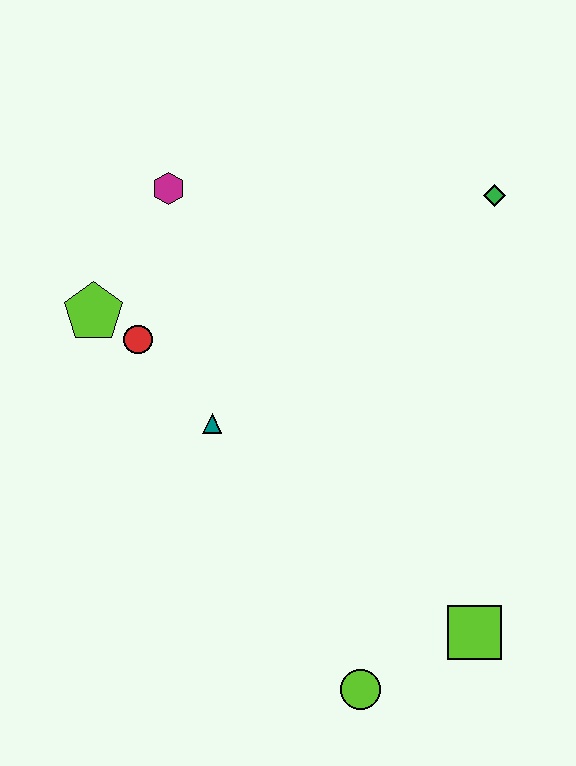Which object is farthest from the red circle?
The lime square is farthest from the red circle.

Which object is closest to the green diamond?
The magenta hexagon is closest to the green diamond.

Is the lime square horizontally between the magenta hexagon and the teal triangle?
No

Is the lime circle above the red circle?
No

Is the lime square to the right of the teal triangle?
Yes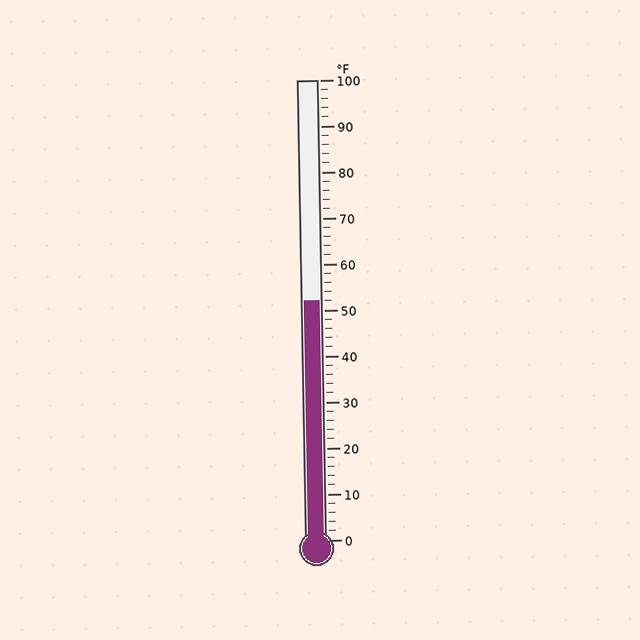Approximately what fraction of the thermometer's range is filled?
The thermometer is filled to approximately 50% of its range.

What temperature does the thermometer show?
The thermometer shows approximately 52°F.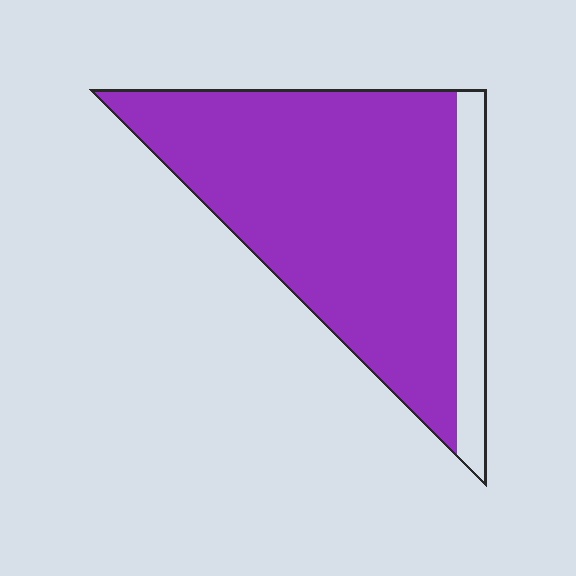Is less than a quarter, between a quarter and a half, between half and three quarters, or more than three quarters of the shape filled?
More than three quarters.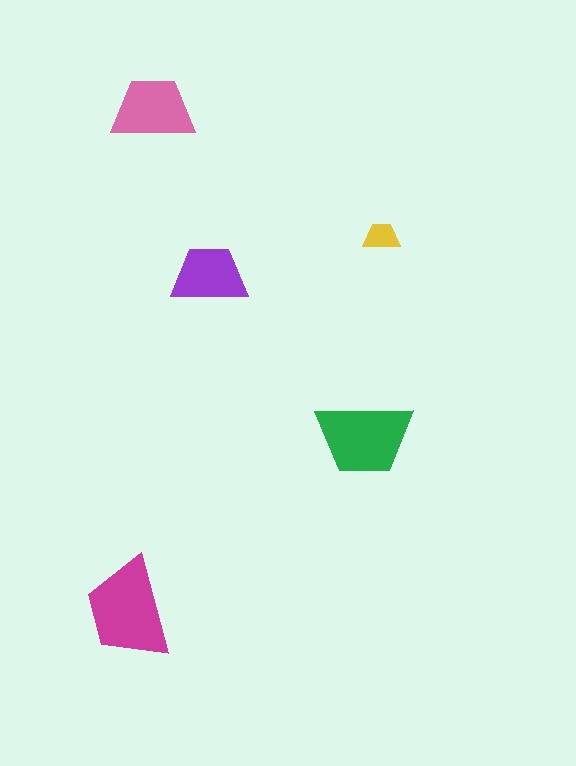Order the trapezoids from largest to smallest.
the magenta one, the green one, the pink one, the purple one, the yellow one.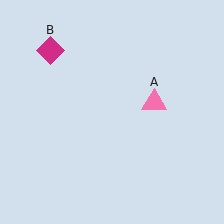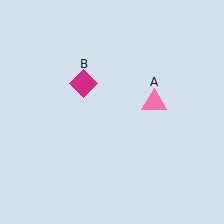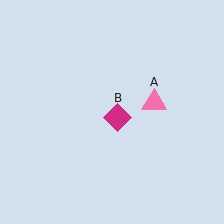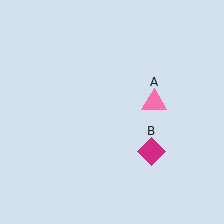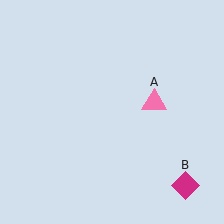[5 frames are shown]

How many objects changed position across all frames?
1 object changed position: magenta diamond (object B).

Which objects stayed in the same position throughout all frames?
Pink triangle (object A) remained stationary.